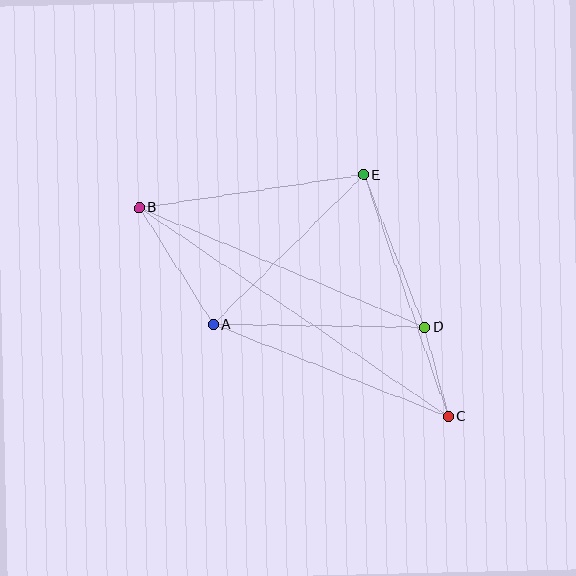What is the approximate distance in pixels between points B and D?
The distance between B and D is approximately 309 pixels.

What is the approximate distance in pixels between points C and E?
The distance between C and E is approximately 256 pixels.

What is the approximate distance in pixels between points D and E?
The distance between D and E is approximately 164 pixels.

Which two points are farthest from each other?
Points B and C are farthest from each other.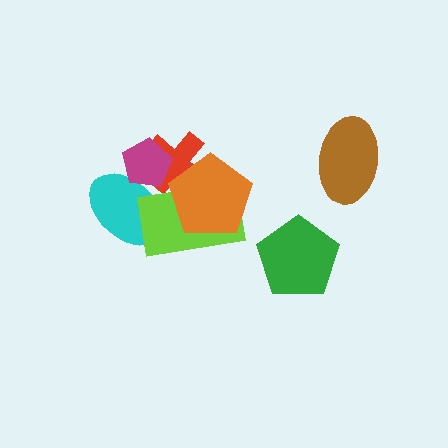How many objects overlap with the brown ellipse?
0 objects overlap with the brown ellipse.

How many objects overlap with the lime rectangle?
3 objects overlap with the lime rectangle.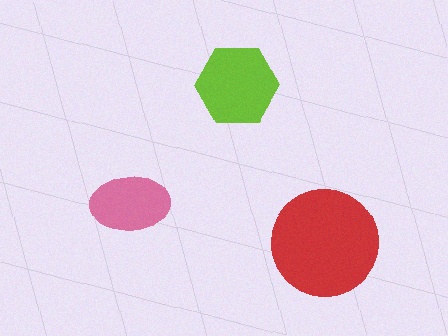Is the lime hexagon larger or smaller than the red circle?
Smaller.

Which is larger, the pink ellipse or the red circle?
The red circle.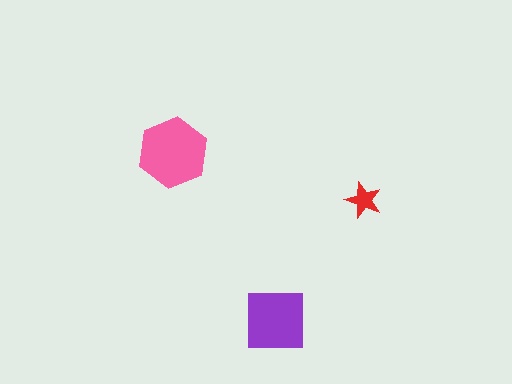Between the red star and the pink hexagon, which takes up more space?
The pink hexagon.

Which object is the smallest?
The red star.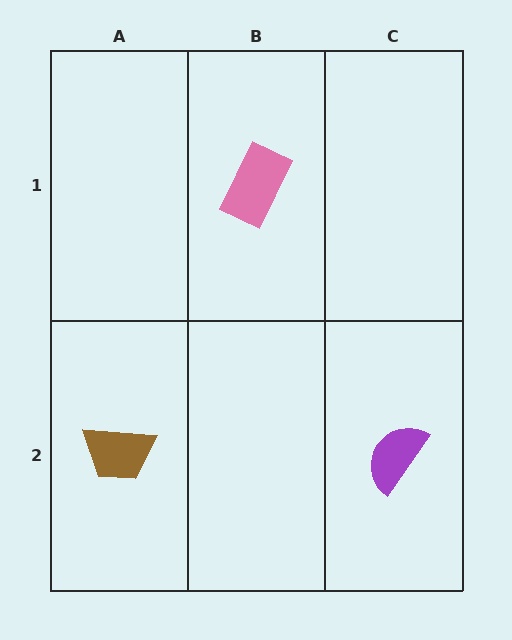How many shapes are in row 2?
2 shapes.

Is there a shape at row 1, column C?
No, that cell is empty.